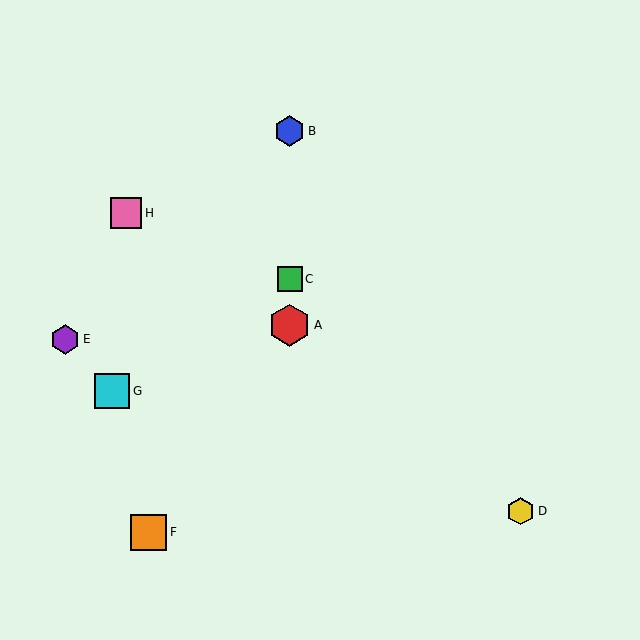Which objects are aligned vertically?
Objects A, B, C are aligned vertically.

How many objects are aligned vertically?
3 objects (A, B, C) are aligned vertically.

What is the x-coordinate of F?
Object F is at x≈149.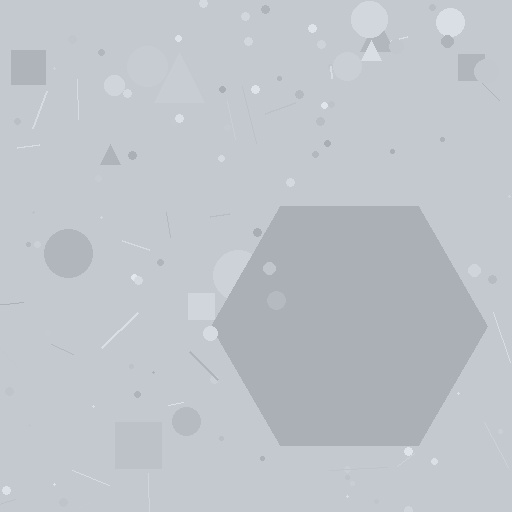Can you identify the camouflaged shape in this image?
The camouflaged shape is a hexagon.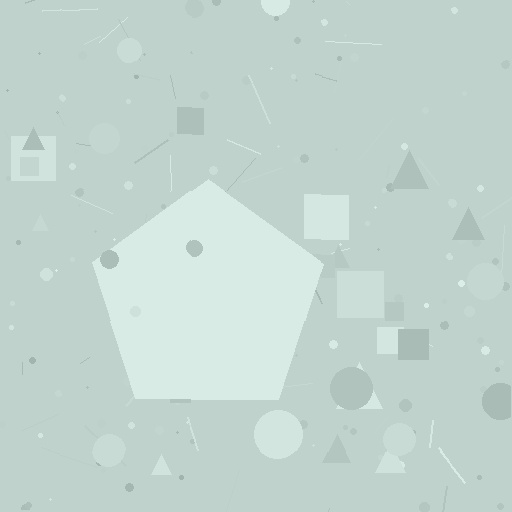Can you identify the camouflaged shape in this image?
The camouflaged shape is a pentagon.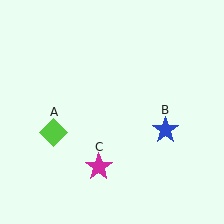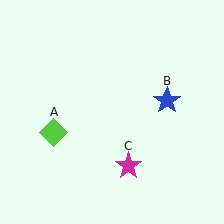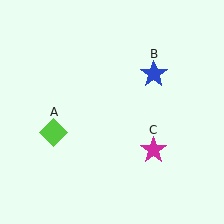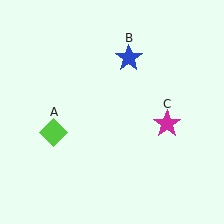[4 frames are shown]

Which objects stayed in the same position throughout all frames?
Lime diamond (object A) remained stationary.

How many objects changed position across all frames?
2 objects changed position: blue star (object B), magenta star (object C).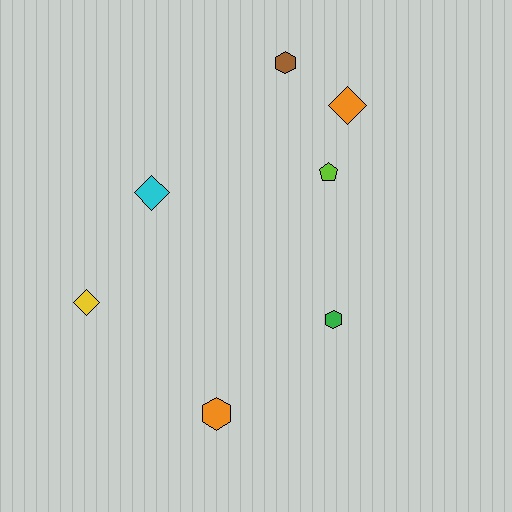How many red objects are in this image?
There are no red objects.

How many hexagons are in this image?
There are 3 hexagons.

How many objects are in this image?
There are 7 objects.